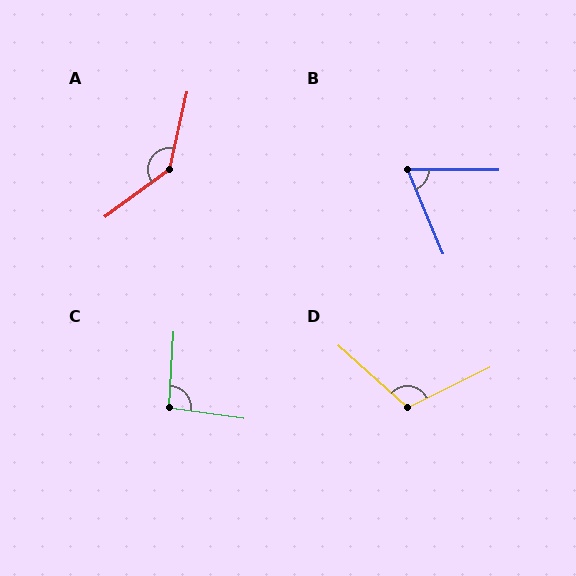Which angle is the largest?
A, at approximately 139 degrees.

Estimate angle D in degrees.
Approximately 113 degrees.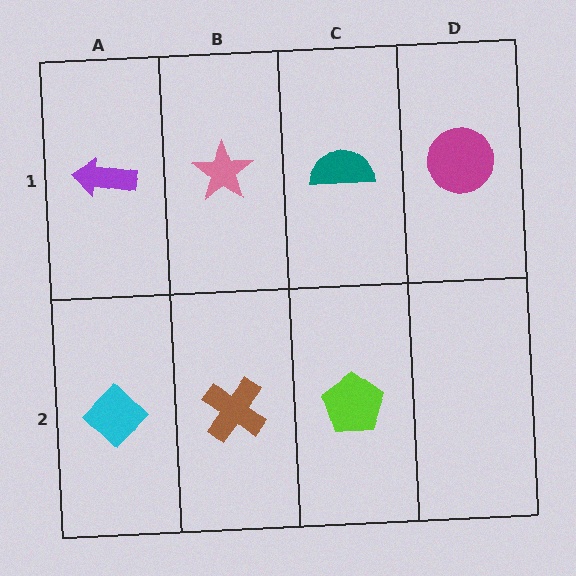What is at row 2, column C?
A lime pentagon.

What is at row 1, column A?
A purple arrow.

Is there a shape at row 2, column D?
No, that cell is empty.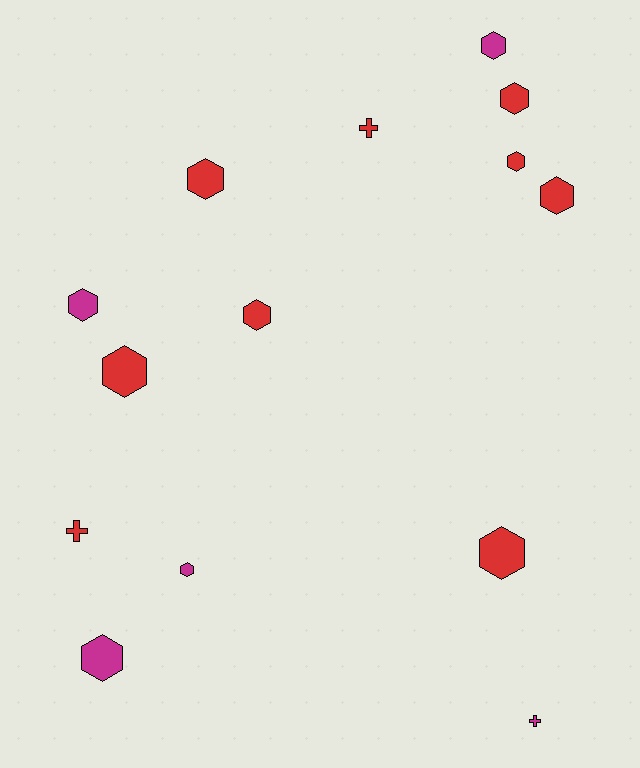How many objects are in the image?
There are 14 objects.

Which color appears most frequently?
Red, with 9 objects.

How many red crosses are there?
There are 2 red crosses.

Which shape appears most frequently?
Hexagon, with 11 objects.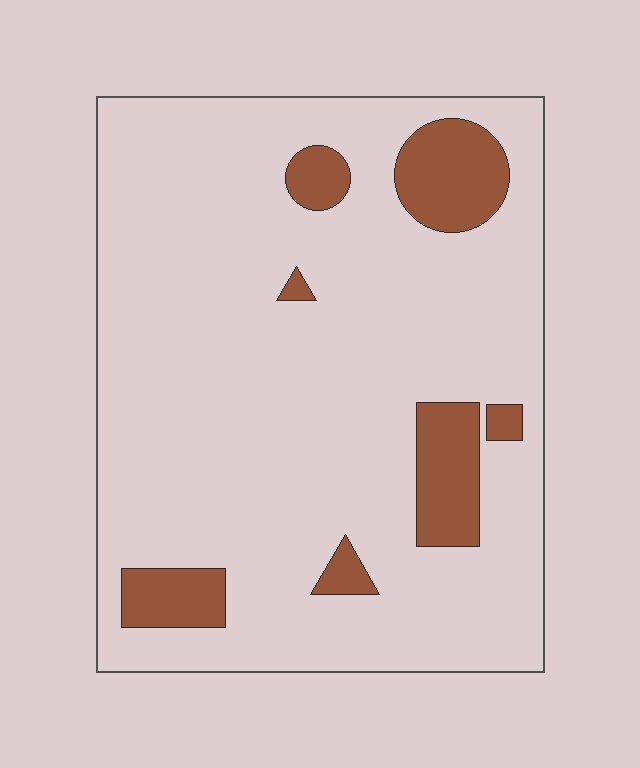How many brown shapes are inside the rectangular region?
7.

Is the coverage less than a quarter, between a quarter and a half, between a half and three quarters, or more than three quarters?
Less than a quarter.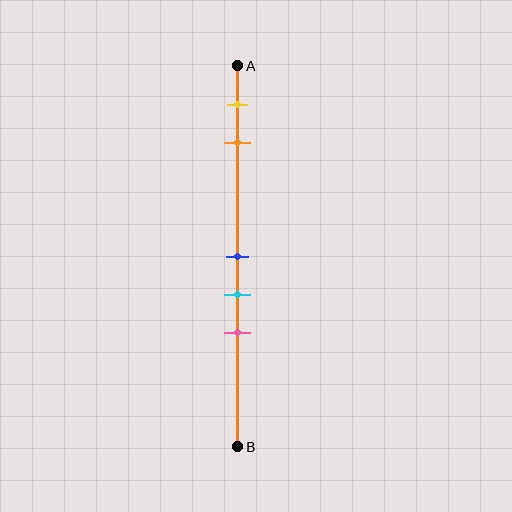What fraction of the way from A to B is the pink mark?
The pink mark is approximately 70% (0.7) of the way from A to B.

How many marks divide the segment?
There are 5 marks dividing the segment.